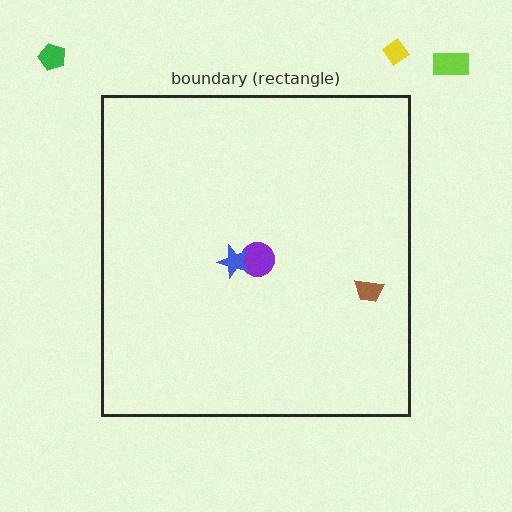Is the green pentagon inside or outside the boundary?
Outside.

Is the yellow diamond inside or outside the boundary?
Outside.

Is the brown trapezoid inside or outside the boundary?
Inside.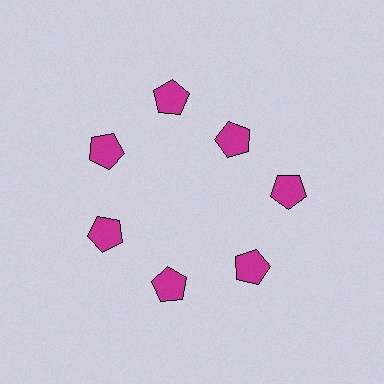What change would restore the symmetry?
The symmetry would be restored by moving it outward, back onto the ring so that all 7 pentagons sit at equal angles and equal distance from the center.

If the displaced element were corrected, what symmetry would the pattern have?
It would have 7-fold rotational symmetry — the pattern would map onto itself every 51 degrees.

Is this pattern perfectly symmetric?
No. The 7 magenta pentagons are arranged in a ring, but one element near the 1 o'clock position is pulled inward toward the center, breaking the 7-fold rotational symmetry.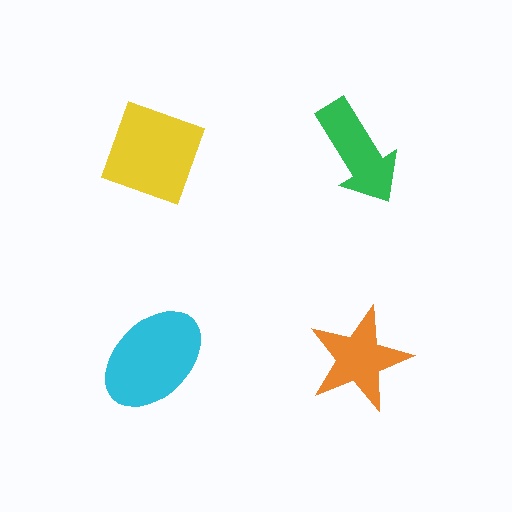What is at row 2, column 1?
A cyan ellipse.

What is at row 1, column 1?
A yellow diamond.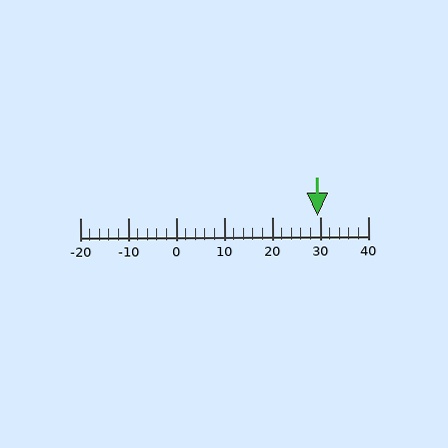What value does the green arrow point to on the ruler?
The green arrow points to approximately 29.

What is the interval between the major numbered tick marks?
The major tick marks are spaced 10 units apart.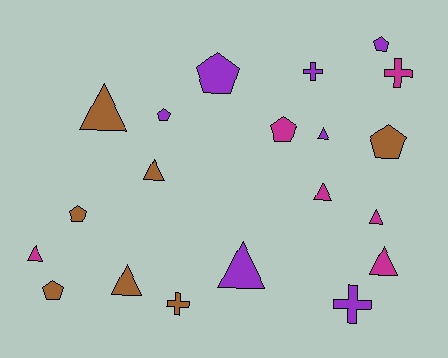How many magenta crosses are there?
There is 1 magenta cross.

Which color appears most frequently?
Purple, with 7 objects.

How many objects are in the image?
There are 20 objects.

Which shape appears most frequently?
Triangle, with 9 objects.